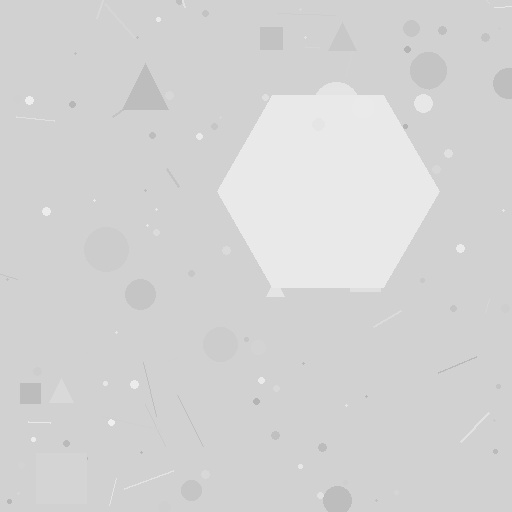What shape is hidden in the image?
A hexagon is hidden in the image.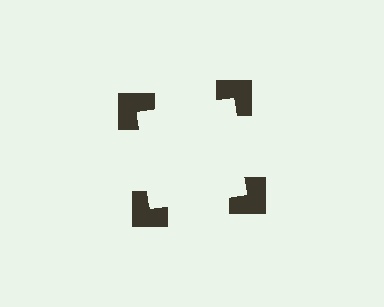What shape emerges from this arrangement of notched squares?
An illusory square — its edges are inferred from the aligned wedge cuts in the notched squares, not physically drawn.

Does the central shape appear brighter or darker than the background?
It typically appears slightly brighter than the background, even though no actual brightness change is drawn.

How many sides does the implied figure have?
4 sides.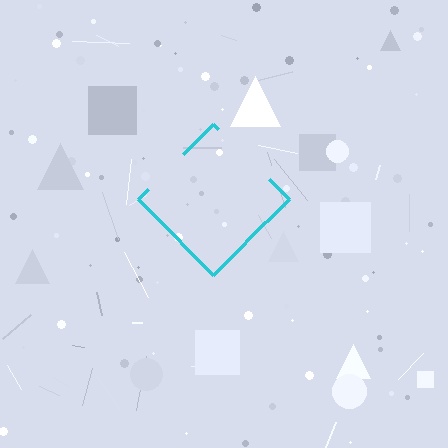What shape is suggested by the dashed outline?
The dashed outline suggests a diamond.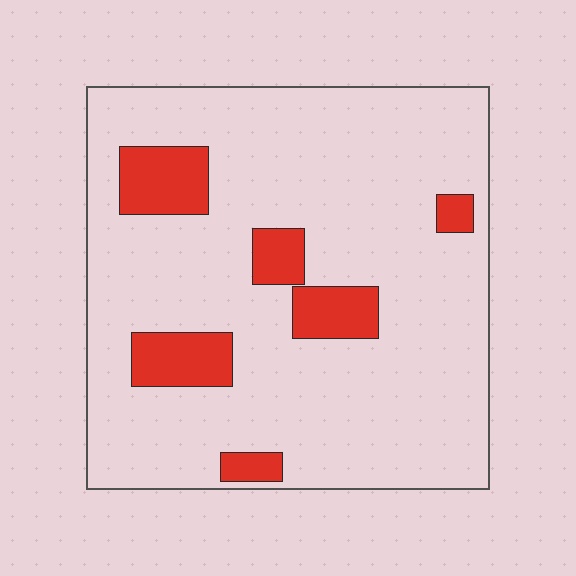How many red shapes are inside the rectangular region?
6.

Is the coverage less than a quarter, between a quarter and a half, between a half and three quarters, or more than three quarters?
Less than a quarter.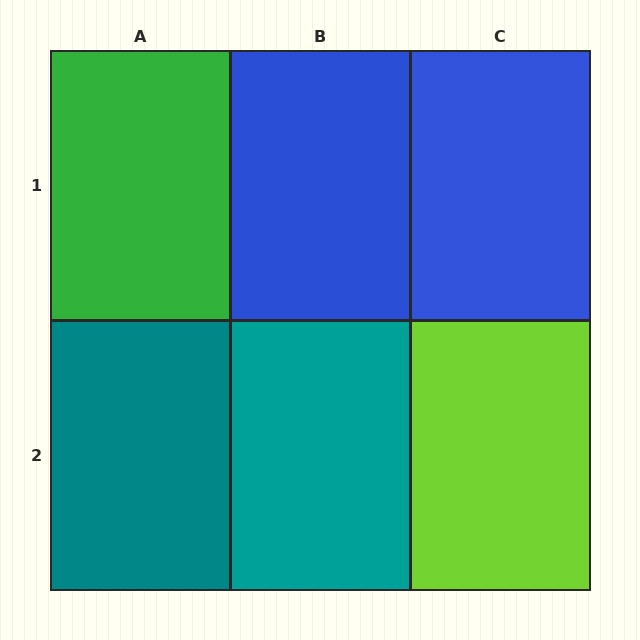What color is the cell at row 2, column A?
Teal.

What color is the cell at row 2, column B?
Teal.